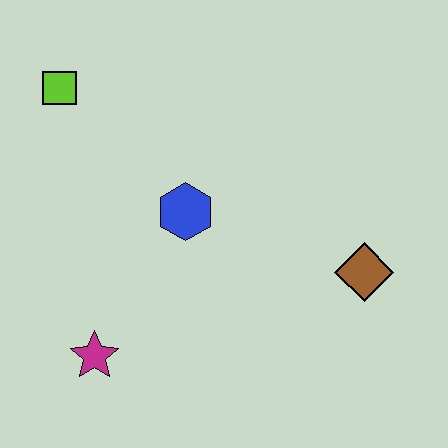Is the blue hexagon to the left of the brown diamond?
Yes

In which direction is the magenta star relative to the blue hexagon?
The magenta star is below the blue hexagon.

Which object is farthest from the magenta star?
The brown diamond is farthest from the magenta star.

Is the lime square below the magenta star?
No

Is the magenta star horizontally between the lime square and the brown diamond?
Yes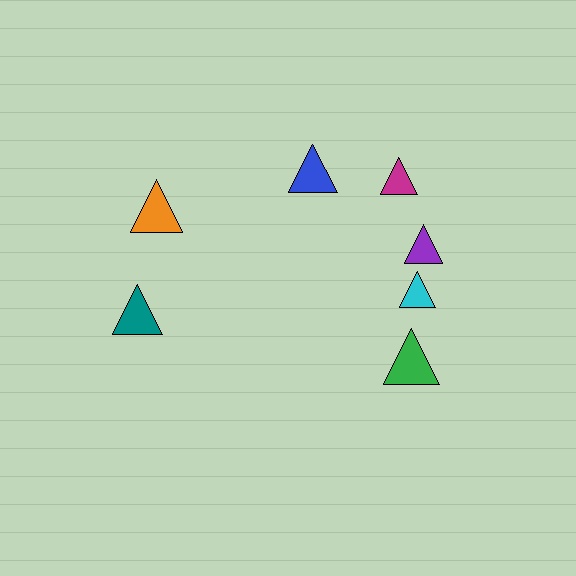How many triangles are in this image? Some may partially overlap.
There are 7 triangles.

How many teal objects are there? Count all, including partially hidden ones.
There is 1 teal object.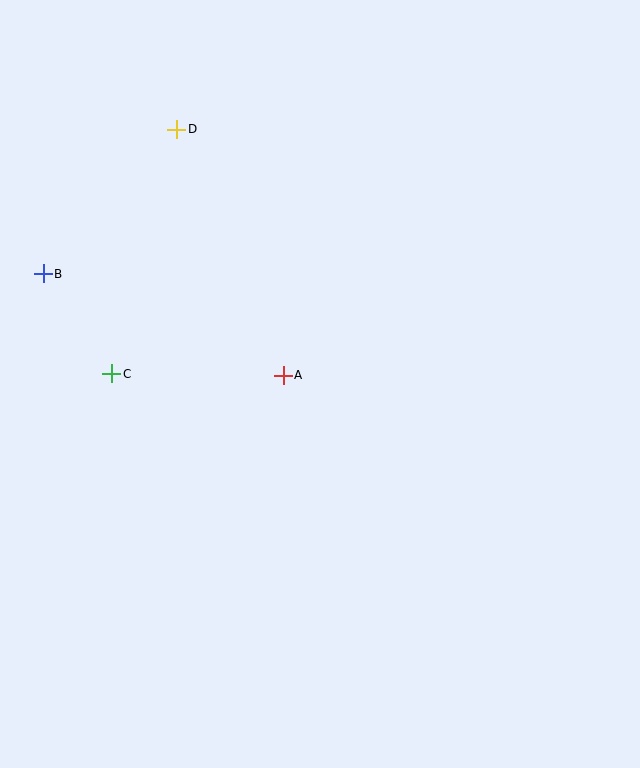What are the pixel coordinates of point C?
Point C is at (112, 374).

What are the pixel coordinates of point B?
Point B is at (43, 274).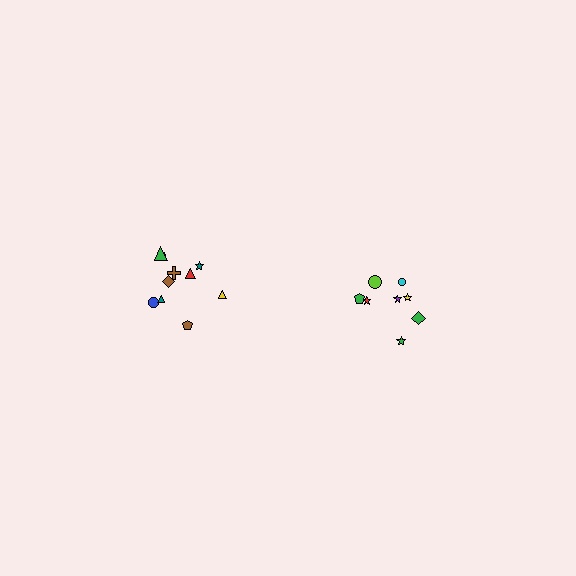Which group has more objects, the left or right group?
The left group.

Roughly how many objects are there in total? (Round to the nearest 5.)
Roughly 20 objects in total.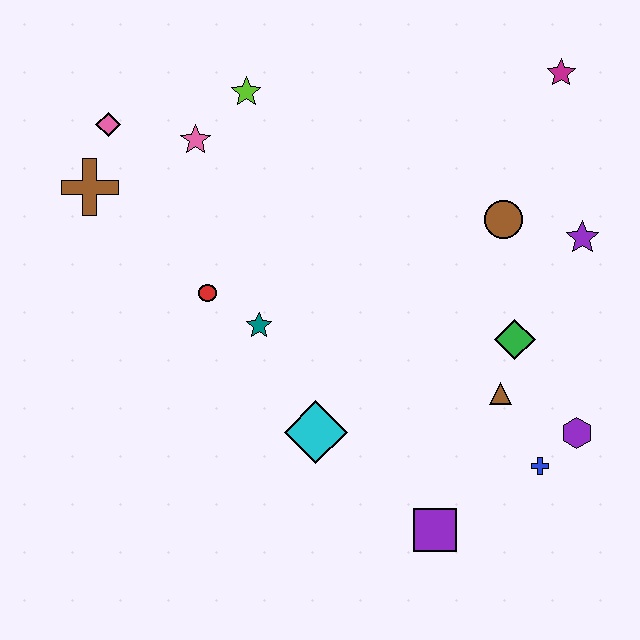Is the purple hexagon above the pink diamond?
No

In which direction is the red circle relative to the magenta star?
The red circle is to the left of the magenta star.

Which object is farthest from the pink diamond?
The purple hexagon is farthest from the pink diamond.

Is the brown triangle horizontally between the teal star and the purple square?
No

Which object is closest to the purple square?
The blue cross is closest to the purple square.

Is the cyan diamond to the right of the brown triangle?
No